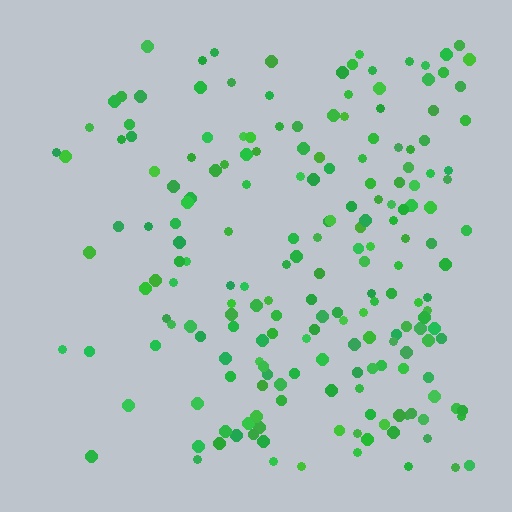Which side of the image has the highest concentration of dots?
The right.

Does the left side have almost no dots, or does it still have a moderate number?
Still a moderate number, just noticeably fewer than the right.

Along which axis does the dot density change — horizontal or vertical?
Horizontal.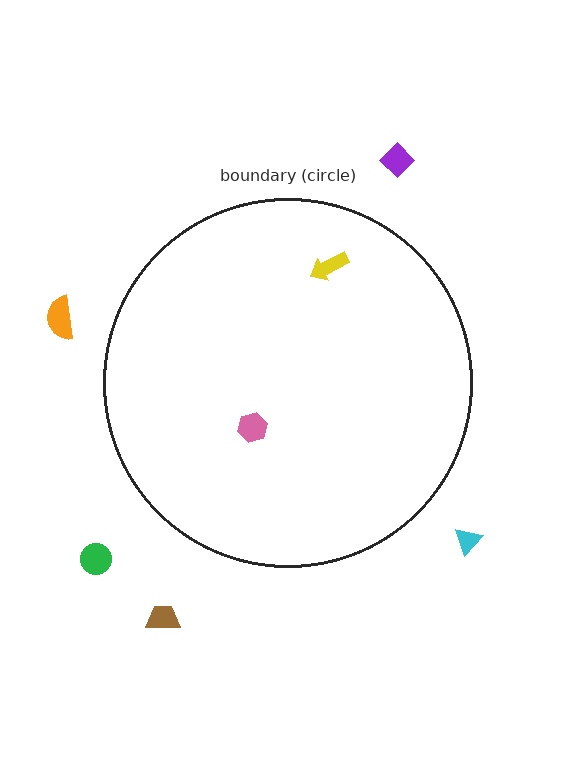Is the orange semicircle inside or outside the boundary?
Outside.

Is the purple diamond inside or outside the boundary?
Outside.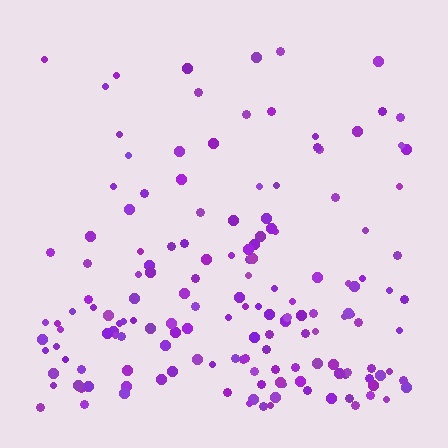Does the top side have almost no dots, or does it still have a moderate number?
Still a moderate number, just noticeably fewer than the bottom.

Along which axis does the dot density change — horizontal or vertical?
Vertical.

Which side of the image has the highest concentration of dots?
The bottom.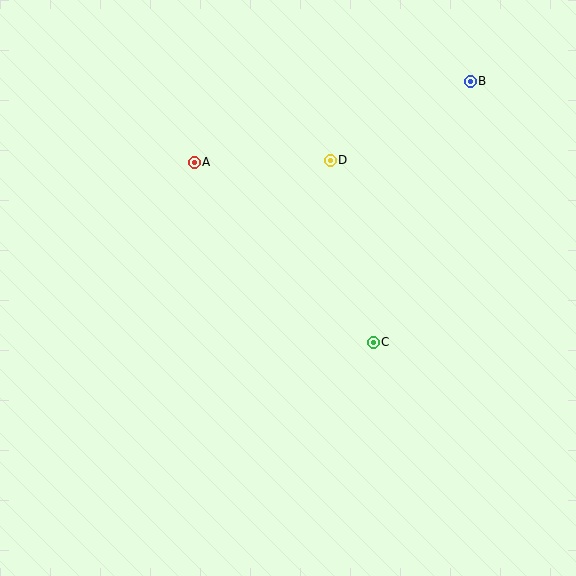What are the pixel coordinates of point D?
Point D is at (330, 160).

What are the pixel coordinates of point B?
Point B is at (470, 81).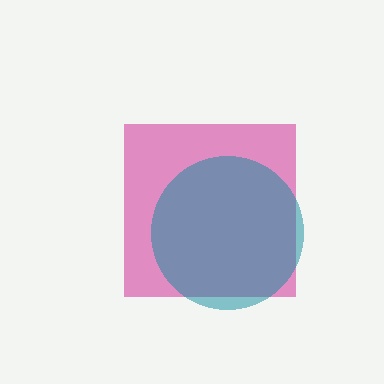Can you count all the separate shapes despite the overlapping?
Yes, there are 2 separate shapes.